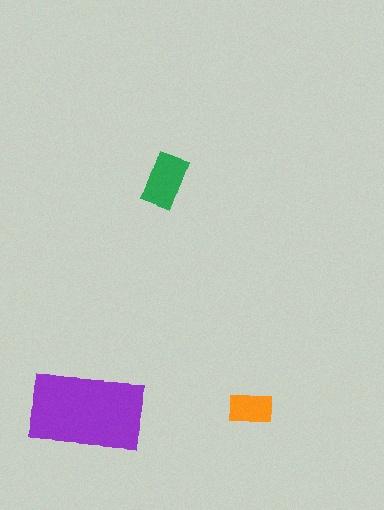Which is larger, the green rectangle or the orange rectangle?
The green one.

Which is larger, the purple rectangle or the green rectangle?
The purple one.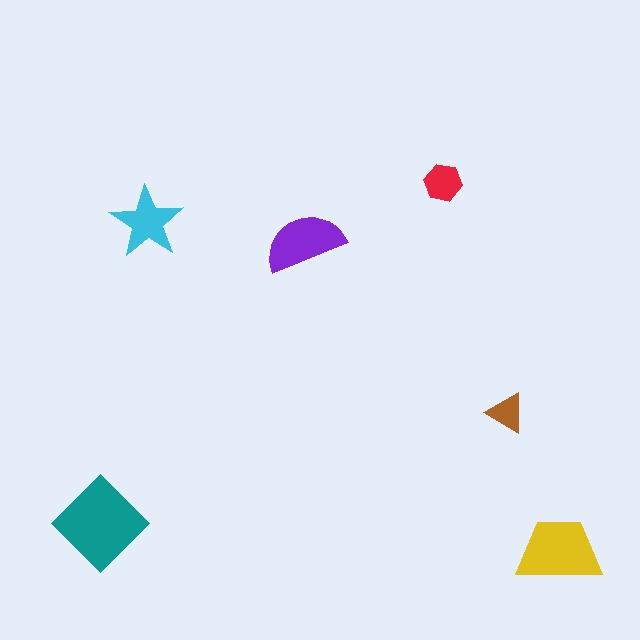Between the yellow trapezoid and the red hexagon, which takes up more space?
The yellow trapezoid.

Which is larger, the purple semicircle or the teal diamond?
The teal diamond.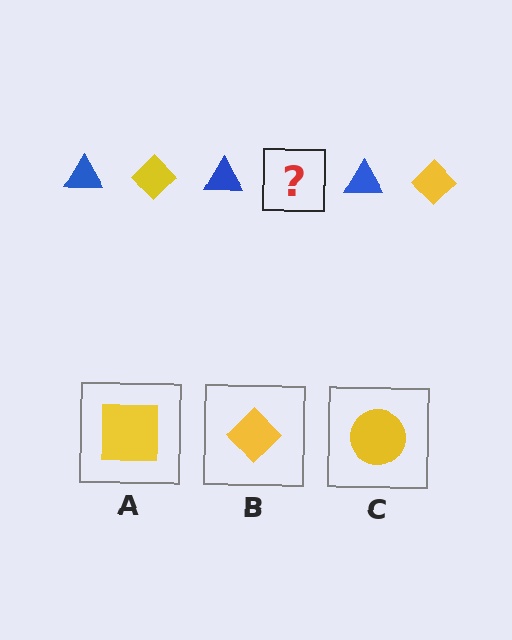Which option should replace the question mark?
Option B.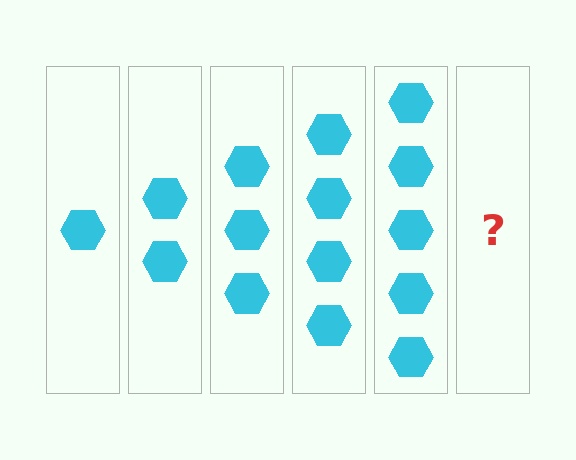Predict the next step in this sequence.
The next step is 6 hexagons.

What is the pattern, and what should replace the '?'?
The pattern is that each step adds one more hexagon. The '?' should be 6 hexagons.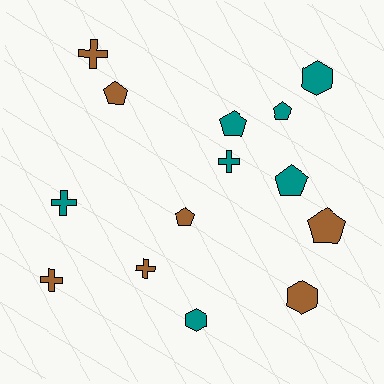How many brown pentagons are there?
There are 3 brown pentagons.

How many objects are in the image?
There are 14 objects.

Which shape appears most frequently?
Pentagon, with 6 objects.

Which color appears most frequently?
Brown, with 7 objects.